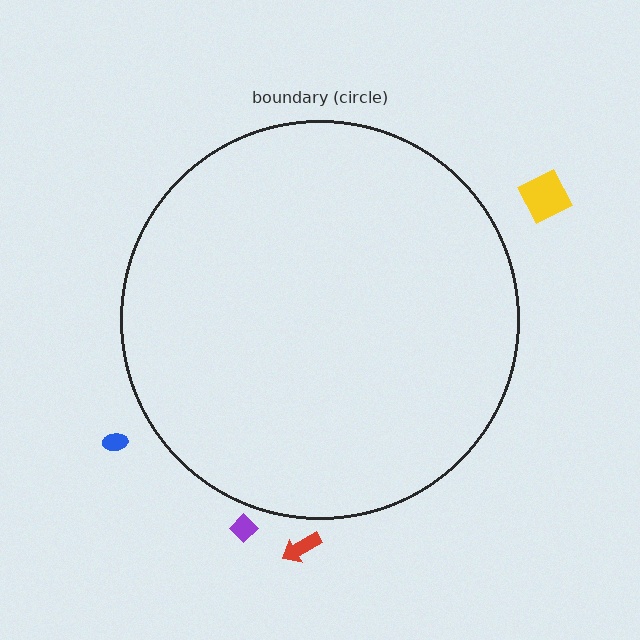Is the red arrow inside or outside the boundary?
Outside.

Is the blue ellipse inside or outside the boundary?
Outside.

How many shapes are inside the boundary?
0 inside, 4 outside.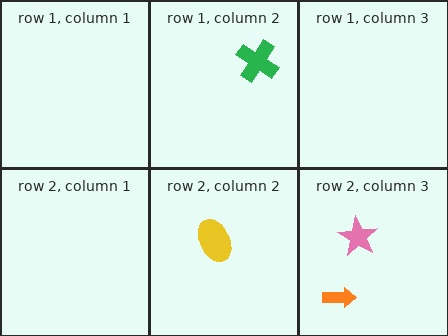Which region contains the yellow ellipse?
The row 2, column 2 region.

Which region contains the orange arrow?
The row 2, column 3 region.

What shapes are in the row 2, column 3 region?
The orange arrow, the pink star.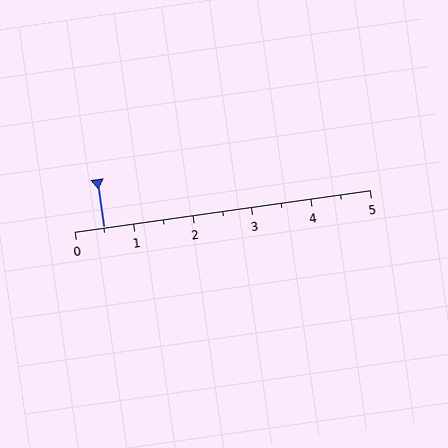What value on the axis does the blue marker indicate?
The marker indicates approximately 0.5.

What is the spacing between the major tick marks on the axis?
The major ticks are spaced 1 apart.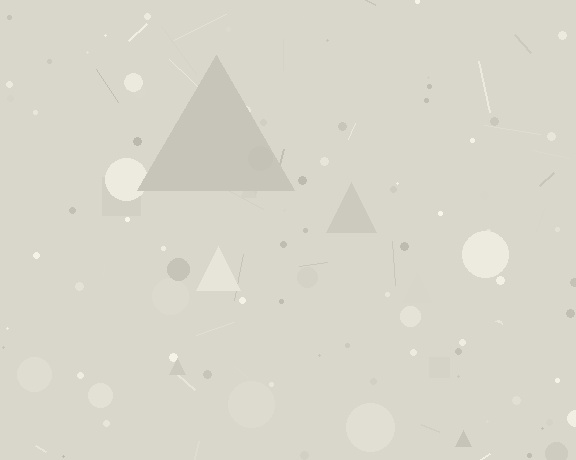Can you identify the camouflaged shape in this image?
The camouflaged shape is a triangle.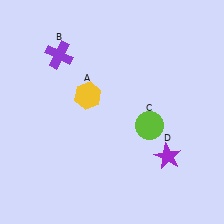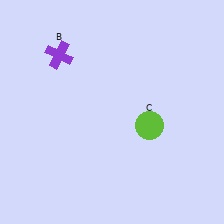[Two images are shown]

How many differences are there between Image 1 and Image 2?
There are 2 differences between the two images.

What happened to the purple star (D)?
The purple star (D) was removed in Image 2. It was in the bottom-right area of Image 1.